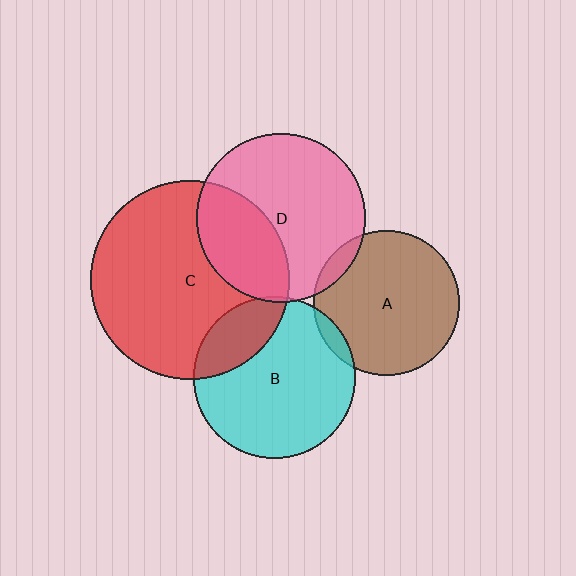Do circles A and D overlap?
Yes.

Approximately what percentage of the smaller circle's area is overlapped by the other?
Approximately 5%.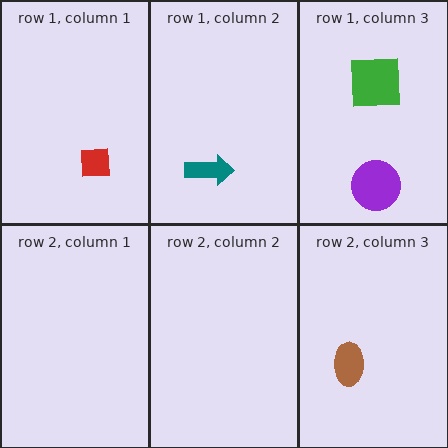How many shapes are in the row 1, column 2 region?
1.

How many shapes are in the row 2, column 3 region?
1.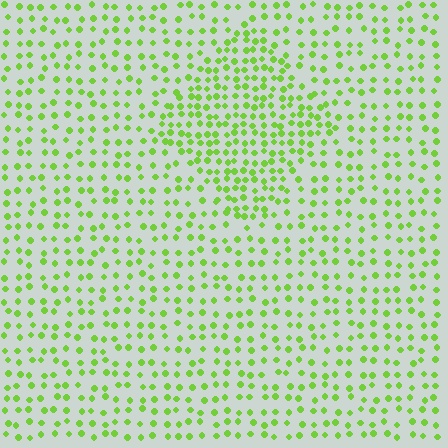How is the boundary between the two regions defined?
The boundary is defined by a change in element density (approximately 1.8x ratio). All elements are the same color, size, and shape.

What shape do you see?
I see a diamond.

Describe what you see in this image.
The image contains small lime elements arranged at two different densities. A diamond-shaped region is visible where the elements are more densely packed than the surrounding area.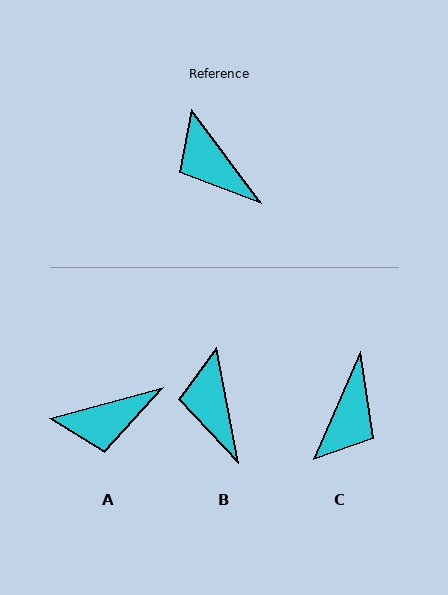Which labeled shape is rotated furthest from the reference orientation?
C, about 120 degrees away.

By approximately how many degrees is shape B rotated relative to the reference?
Approximately 26 degrees clockwise.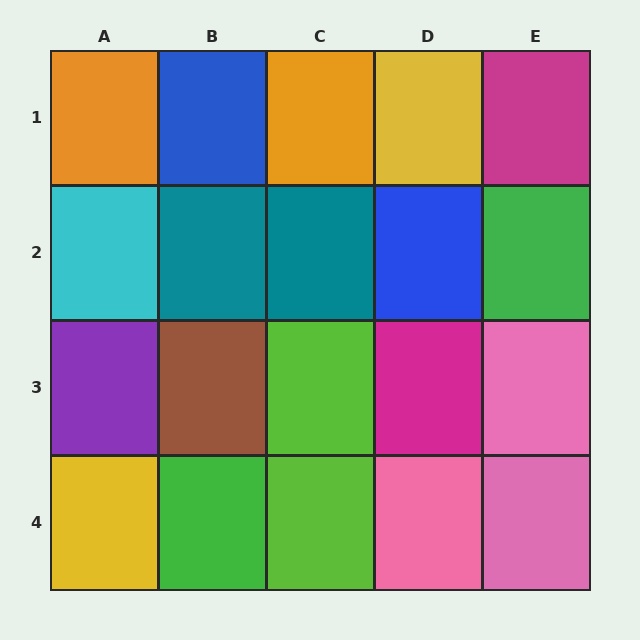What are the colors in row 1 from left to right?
Orange, blue, orange, yellow, magenta.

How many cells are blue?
2 cells are blue.